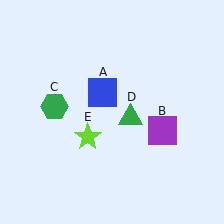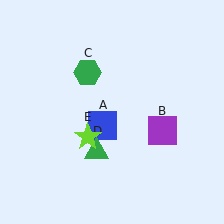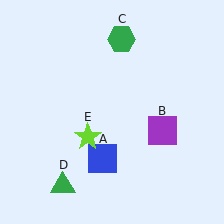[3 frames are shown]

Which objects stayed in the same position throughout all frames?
Purple square (object B) and lime star (object E) remained stationary.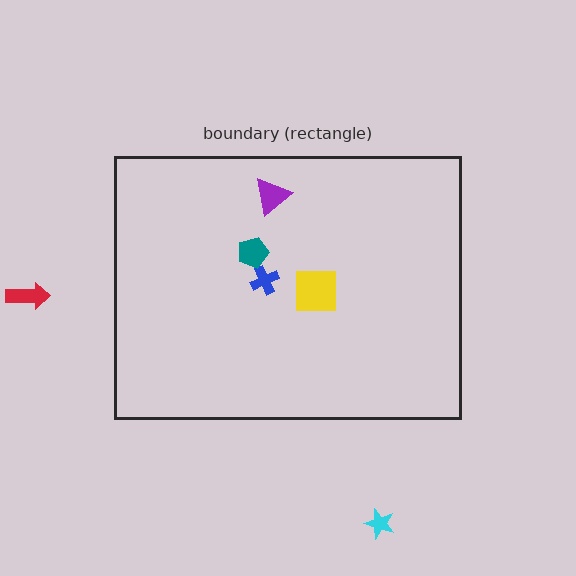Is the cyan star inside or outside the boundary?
Outside.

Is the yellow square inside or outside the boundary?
Inside.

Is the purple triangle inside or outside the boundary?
Inside.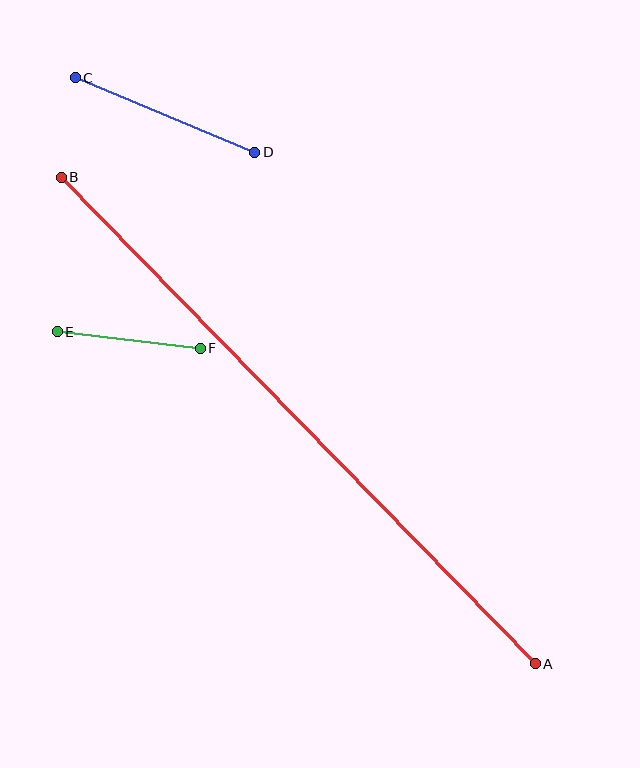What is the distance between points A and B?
The distance is approximately 679 pixels.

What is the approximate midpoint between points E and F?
The midpoint is at approximately (129, 340) pixels.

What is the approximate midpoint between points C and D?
The midpoint is at approximately (165, 115) pixels.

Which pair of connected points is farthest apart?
Points A and B are farthest apart.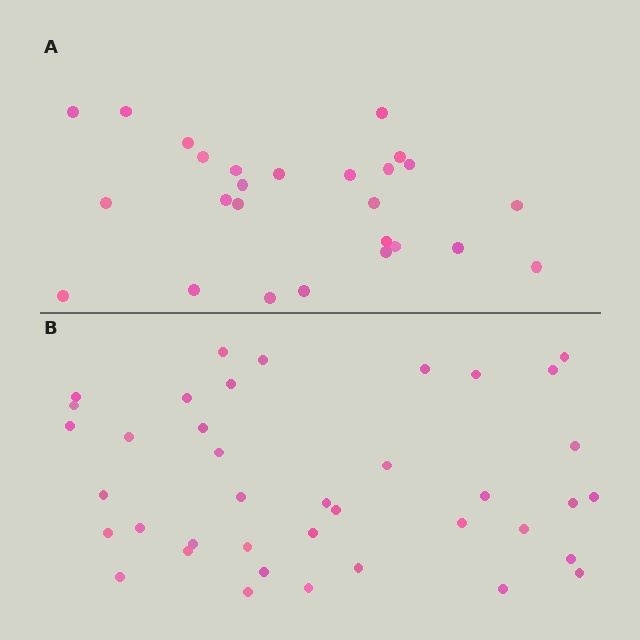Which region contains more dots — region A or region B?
Region B (the bottom region) has more dots.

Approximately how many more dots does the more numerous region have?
Region B has approximately 15 more dots than region A.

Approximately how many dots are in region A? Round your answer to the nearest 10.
About 30 dots. (The exact count is 26, which rounds to 30.)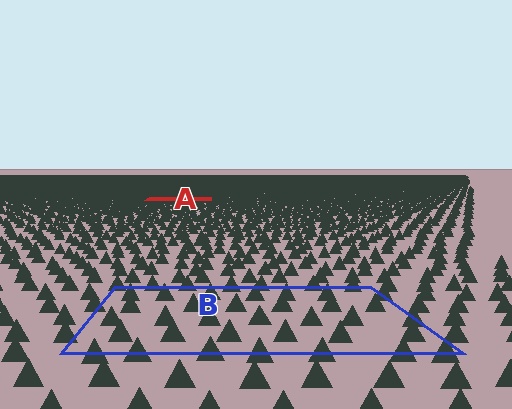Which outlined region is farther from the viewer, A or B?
Region A is farther from the viewer — the texture elements inside it appear smaller and more densely packed.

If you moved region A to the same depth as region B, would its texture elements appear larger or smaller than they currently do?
They would appear larger. At a closer depth, the same texture elements are projected at a bigger on-screen size.